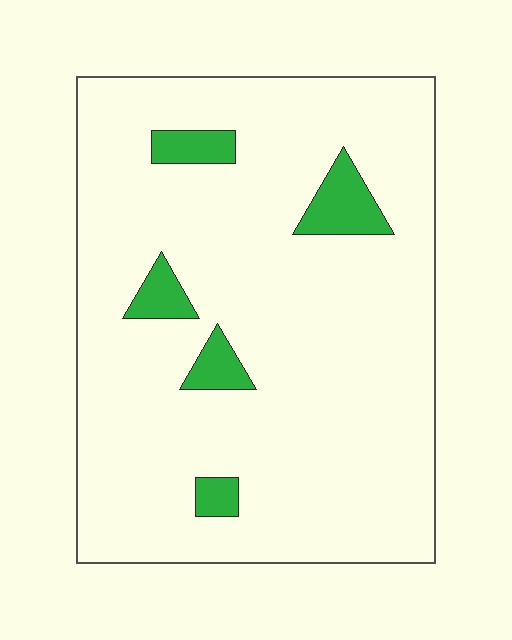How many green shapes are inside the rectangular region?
5.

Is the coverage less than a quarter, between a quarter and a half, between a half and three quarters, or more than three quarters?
Less than a quarter.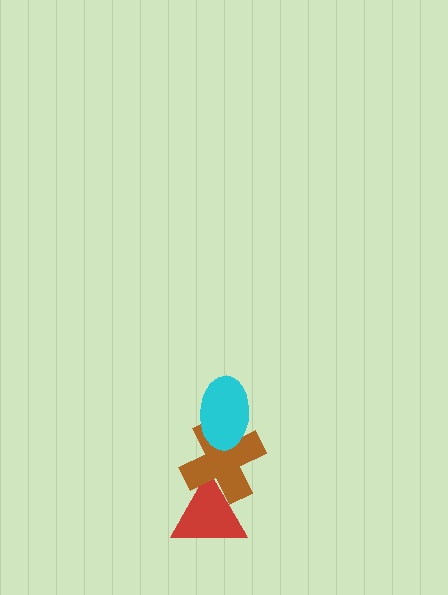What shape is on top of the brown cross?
The cyan ellipse is on top of the brown cross.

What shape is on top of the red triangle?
The brown cross is on top of the red triangle.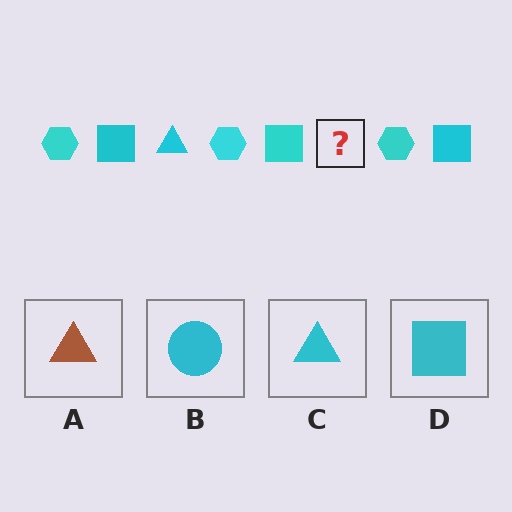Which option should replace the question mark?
Option C.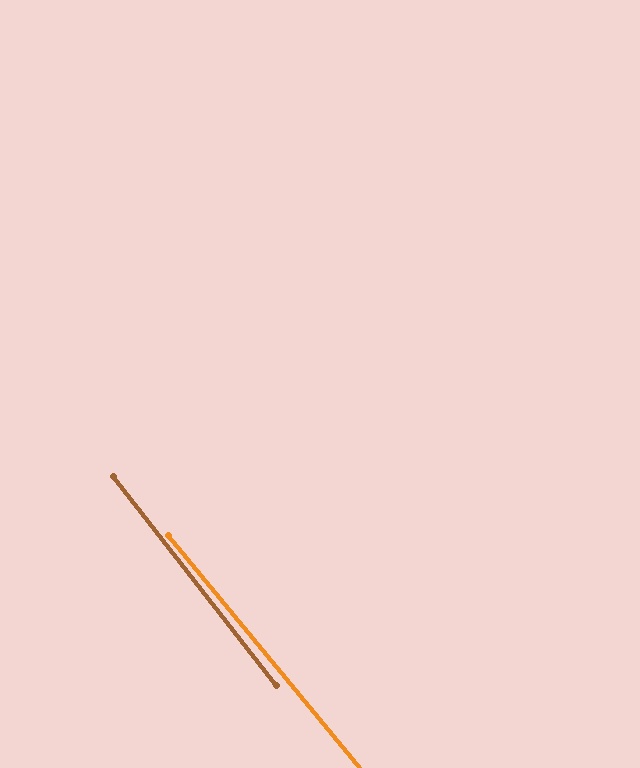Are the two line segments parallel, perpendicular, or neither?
Parallel — their directions differ by only 1.6°.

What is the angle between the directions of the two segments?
Approximately 2 degrees.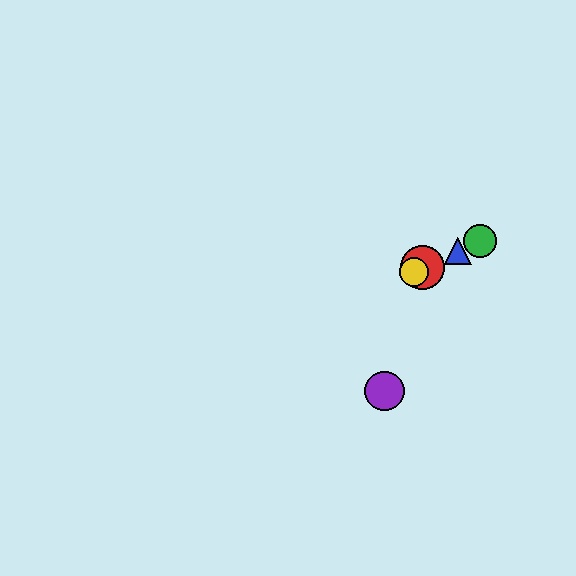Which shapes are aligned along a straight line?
The red circle, the blue triangle, the green circle, the yellow circle are aligned along a straight line.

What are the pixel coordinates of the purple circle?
The purple circle is at (384, 391).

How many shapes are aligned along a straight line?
4 shapes (the red circle, the blue triangle, the green circle, the yellow circle) are aligned along a straight line.